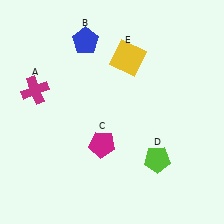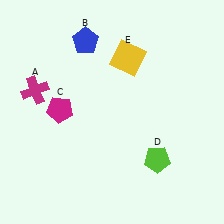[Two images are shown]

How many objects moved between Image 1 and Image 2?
1 object moved between the two images.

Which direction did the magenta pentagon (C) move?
The magenta pentagon (C) moved left.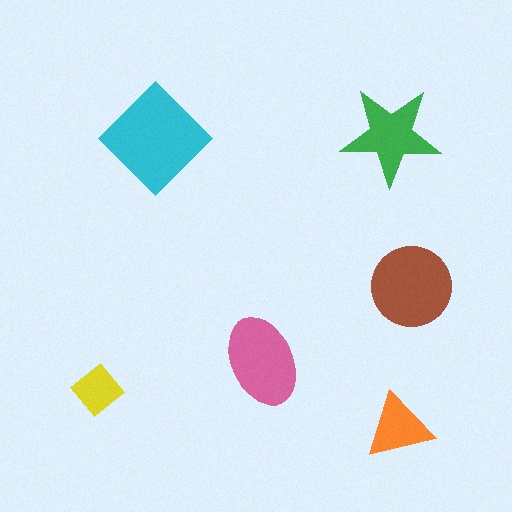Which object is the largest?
The cyan diamond.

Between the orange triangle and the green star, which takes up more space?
The green star.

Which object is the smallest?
The yellow diamond.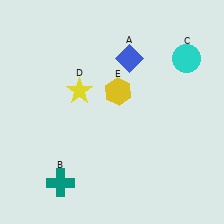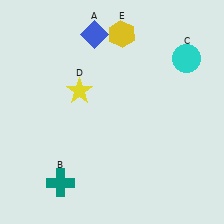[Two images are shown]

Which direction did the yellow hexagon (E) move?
The yellow hexagon (E) moved up.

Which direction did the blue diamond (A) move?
The blue diamond (A) moved left.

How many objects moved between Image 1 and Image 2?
2 objects moved between the two images.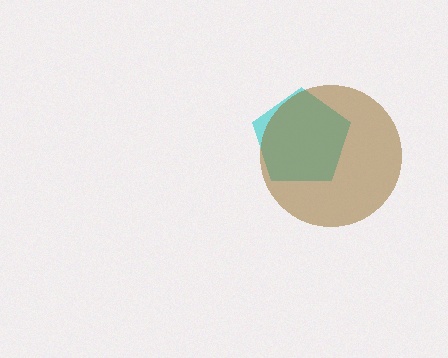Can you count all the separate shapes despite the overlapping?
Yes, there are 2 separate shapes.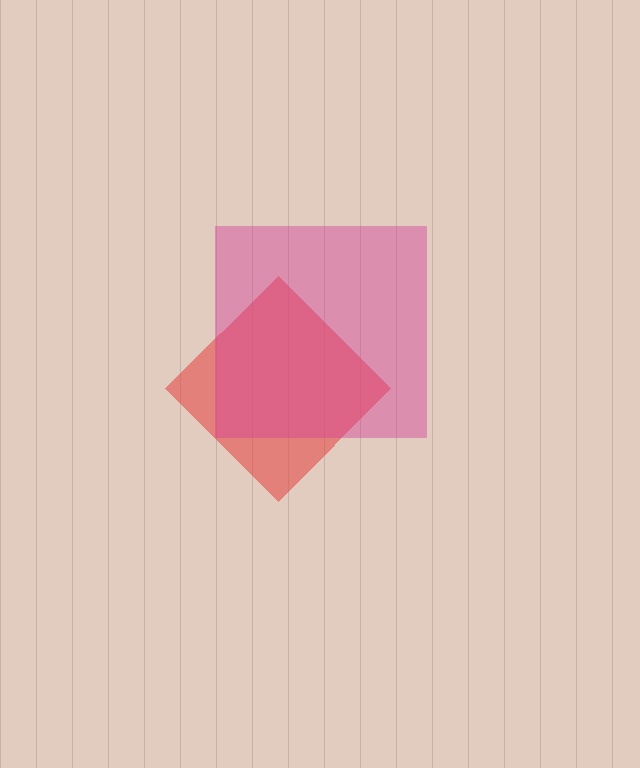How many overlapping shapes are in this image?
There are 2 overlapping shapes in the image.